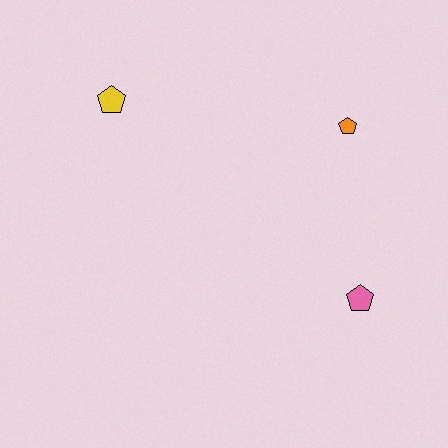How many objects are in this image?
There are 3 objects.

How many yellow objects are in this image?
There is 1 yellow object.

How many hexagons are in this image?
There are no hexagons.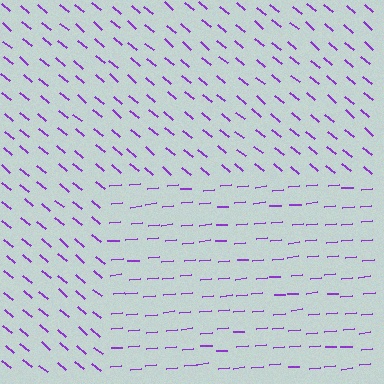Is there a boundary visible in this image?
Yes, there is a texture boundary formed by a change in line orientation.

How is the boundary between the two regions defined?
The boundary is defined purely by a change in line orientation (approximately 45 degrees difference). All lines are the same color and thickness.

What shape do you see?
I see a rectangle.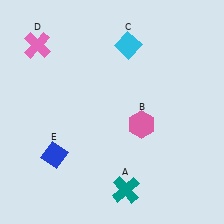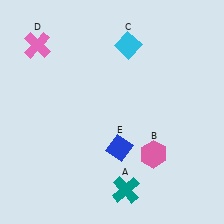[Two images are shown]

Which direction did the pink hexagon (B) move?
The pink hexagon (B) moved down.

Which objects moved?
The objects that moved are: the pink hexagon (B), the blue diamond (E).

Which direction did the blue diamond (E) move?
The blue diamond (E) moved right.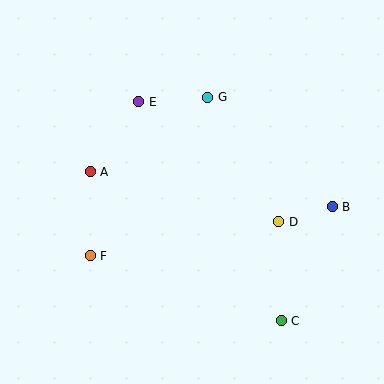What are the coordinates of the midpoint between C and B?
The midpoint between C and B is at (307, 264).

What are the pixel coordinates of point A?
Point A is at (90, 172).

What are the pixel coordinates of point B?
Point B is at (332, 207).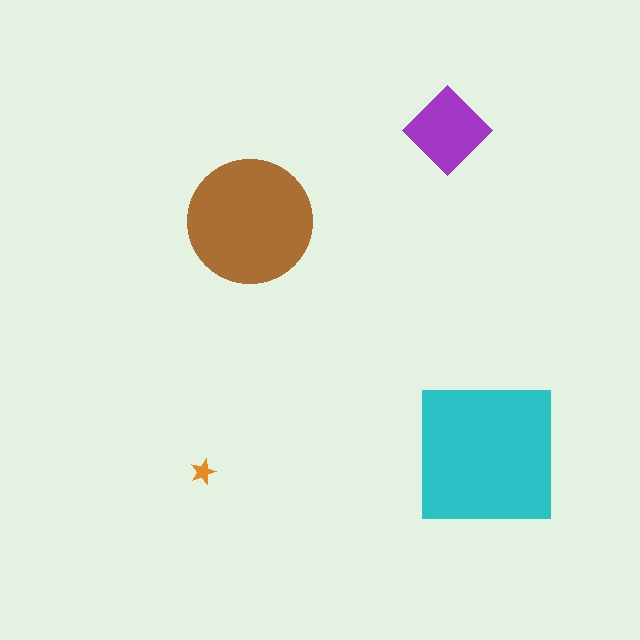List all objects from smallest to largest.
The orange star, the purple diamond, the brown circle, the cyan square.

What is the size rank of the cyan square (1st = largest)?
1st.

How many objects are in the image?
There are 4 objects in the image.